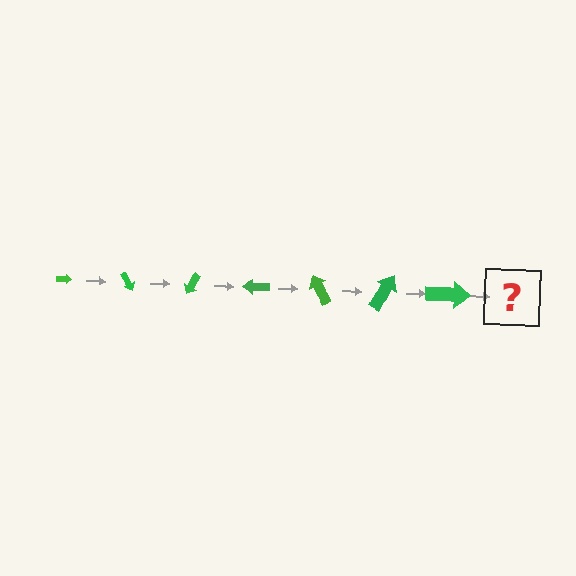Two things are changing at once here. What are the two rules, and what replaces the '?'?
The two rules are that the arrow grows larger each step and it rotates 60 degrees each step. The '?' should be an arrow, larger than the previous one and rotated 420 degrees from the start.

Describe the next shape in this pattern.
It should be an arrow, larger than the previous one and rotated 420 degrees from the start.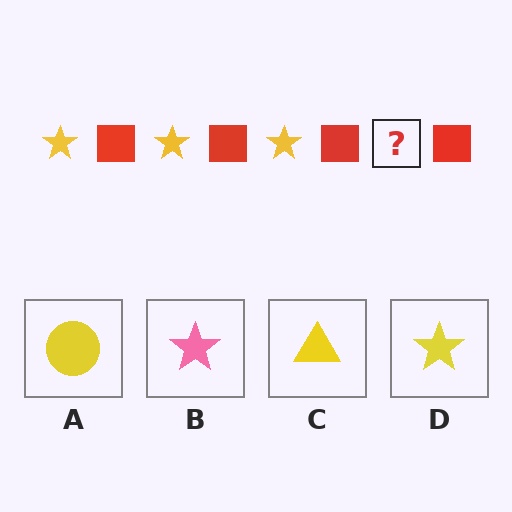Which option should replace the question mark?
Option D.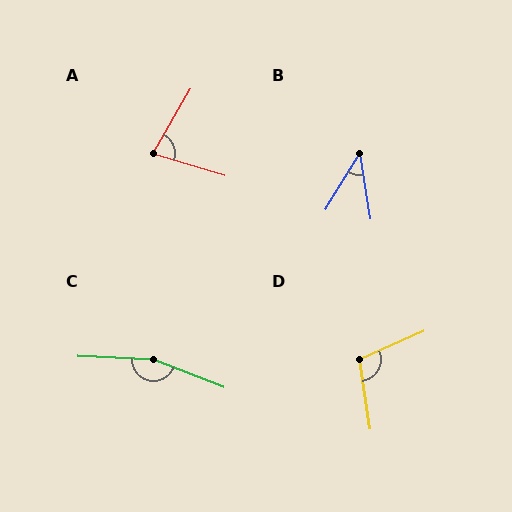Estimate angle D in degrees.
Approximately 105 degrees.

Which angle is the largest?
C, at approximately 161 degrees.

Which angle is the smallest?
B, at approximately 40 degrees.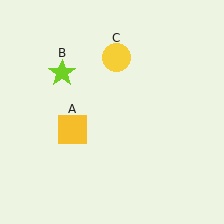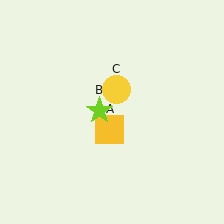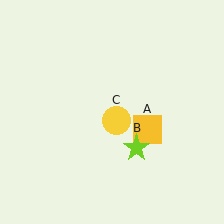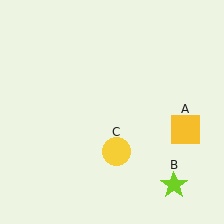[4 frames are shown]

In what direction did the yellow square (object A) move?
The yellow square (object A) moved right.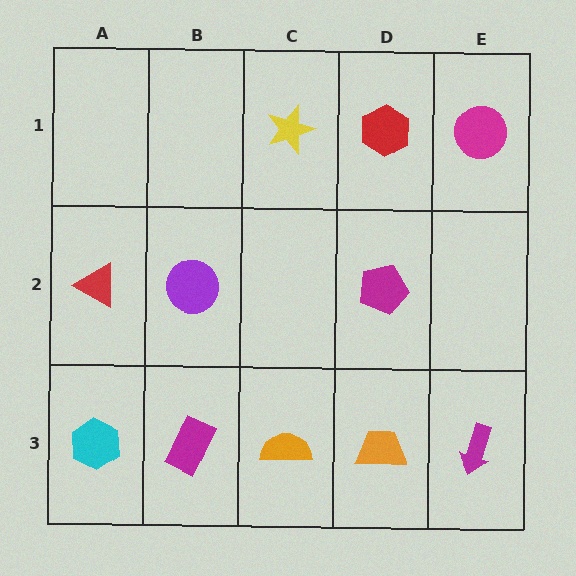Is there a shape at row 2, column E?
No, that cell is empty.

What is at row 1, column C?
A yellow star.